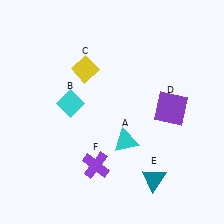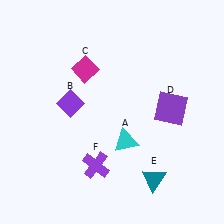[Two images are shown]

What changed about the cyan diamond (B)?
In Image 1, B is cyan. In Image 2, it changed to purple.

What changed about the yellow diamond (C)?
In Image 1, C is yellow. In Image 2, it changed to magenta.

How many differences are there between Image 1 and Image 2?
There are 2 differences between the two images.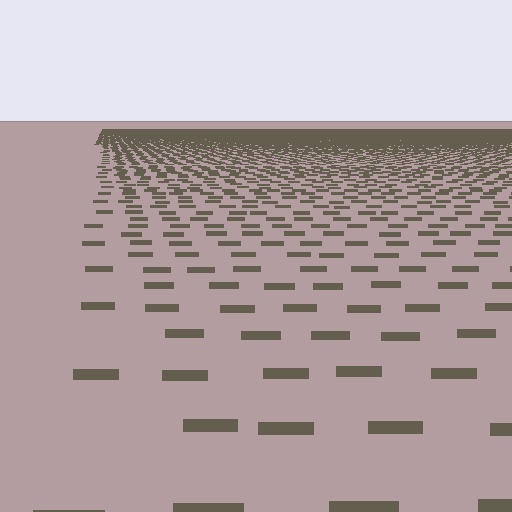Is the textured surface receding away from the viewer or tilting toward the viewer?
The surface is receding away from the viewer. Texture elements get smaller and denser toward the top.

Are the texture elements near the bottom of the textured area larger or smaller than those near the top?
Larger. Near the bottom, elements are closer to the viewer and appear at a bigger on-screen size.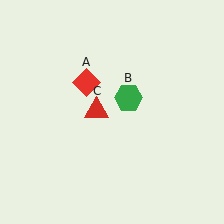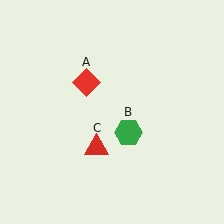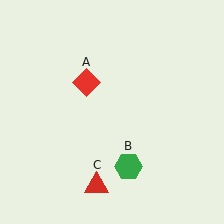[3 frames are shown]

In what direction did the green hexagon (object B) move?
The green hexagon (object B) moved down.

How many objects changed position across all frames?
2 objects changed position: green hexagon (object B), red triangle (object C).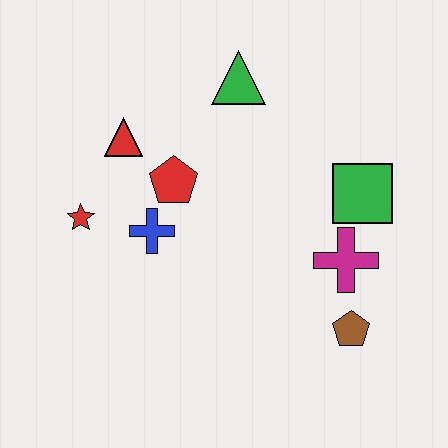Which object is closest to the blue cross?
The red pentagon is closest to the blue cross.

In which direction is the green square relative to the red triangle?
The green square is to the right of the red triangle.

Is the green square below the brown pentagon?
No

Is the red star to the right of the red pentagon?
No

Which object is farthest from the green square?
The red star is farthest from the green square.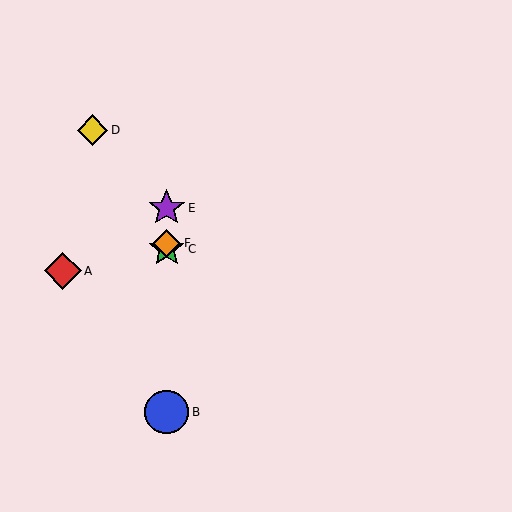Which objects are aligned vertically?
Objects B, C, E, F are aligned vertically.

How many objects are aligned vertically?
4 objects (B, C, E, F) are aligned vertically.